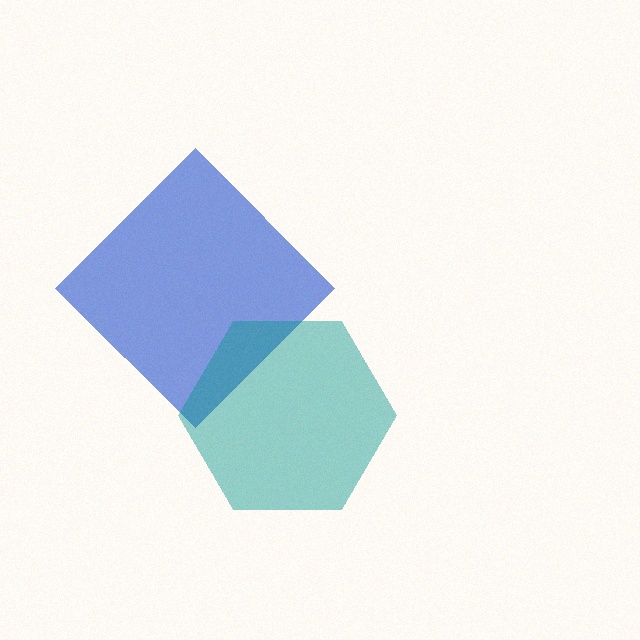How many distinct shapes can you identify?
There are 2 distinct shapes: a blue diamond, a teal hexagon.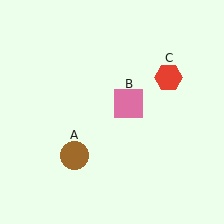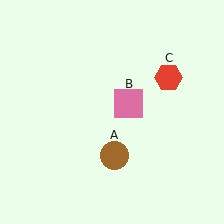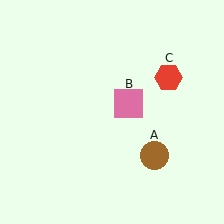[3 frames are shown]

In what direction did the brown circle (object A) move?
The brown circle (object A) moved right.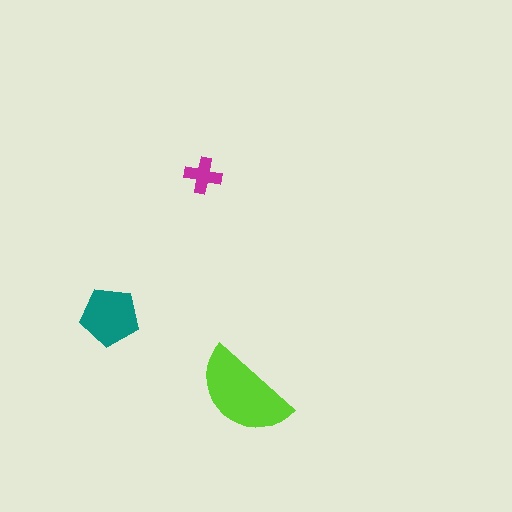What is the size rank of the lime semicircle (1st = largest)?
1st.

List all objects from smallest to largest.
The magenta cross, the teal pentagon, the lime semicircle.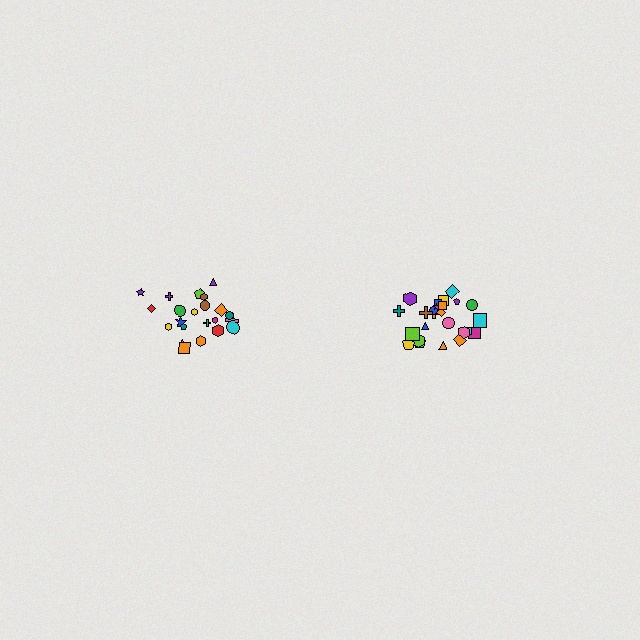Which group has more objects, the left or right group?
The right group.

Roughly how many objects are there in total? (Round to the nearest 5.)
Roughly 45 objects in total.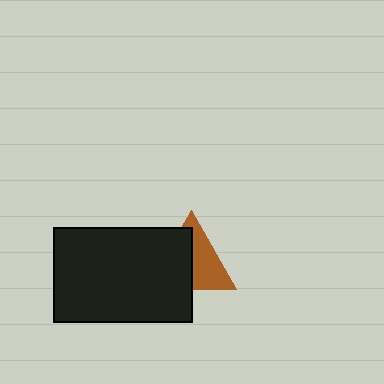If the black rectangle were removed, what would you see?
You would see the complete brown triangle.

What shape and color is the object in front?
The object in front is a black rectangle.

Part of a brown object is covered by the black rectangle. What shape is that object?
It is a triangle.